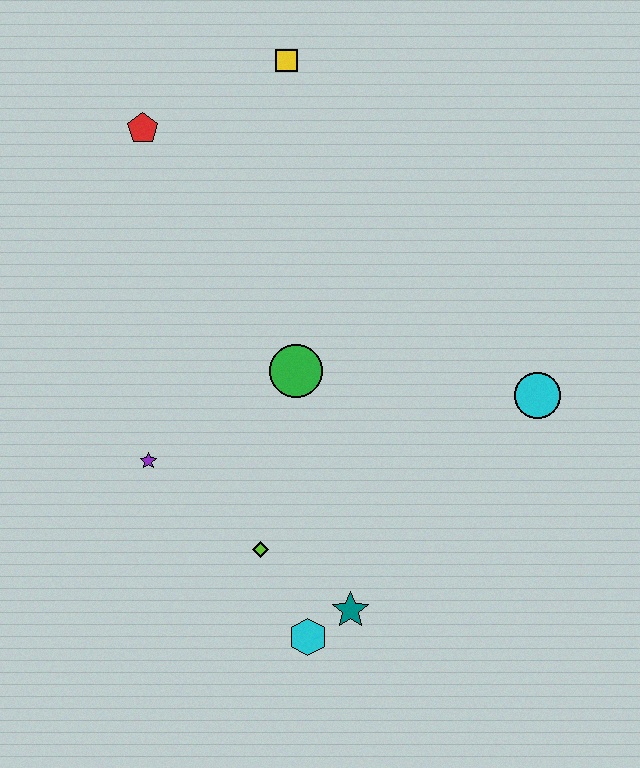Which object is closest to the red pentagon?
The yellow square is closest to the red pentagon.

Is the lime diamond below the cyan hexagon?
No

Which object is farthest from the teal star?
The yellow square is farthest from the teal star.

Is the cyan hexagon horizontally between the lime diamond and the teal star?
Yes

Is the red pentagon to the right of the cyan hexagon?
No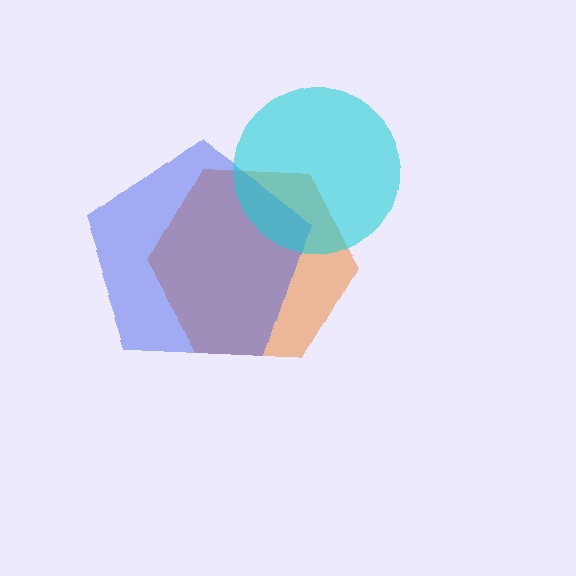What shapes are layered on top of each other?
The layered shapes are: an orange hexagon, a blue pentagon, a cyan circle.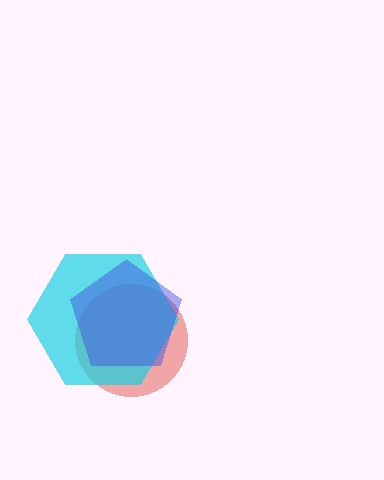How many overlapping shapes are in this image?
There are 3 overlapping shapes in the image.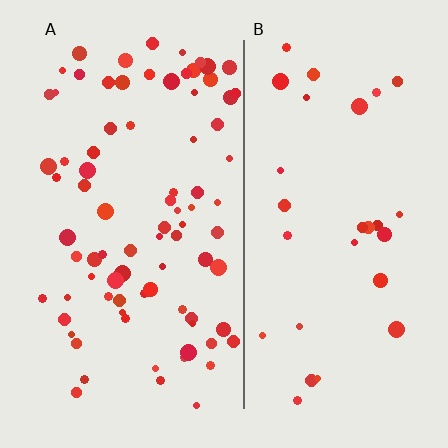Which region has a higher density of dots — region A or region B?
A (the left).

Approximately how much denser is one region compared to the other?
Approximately 2.8× — region A over region B.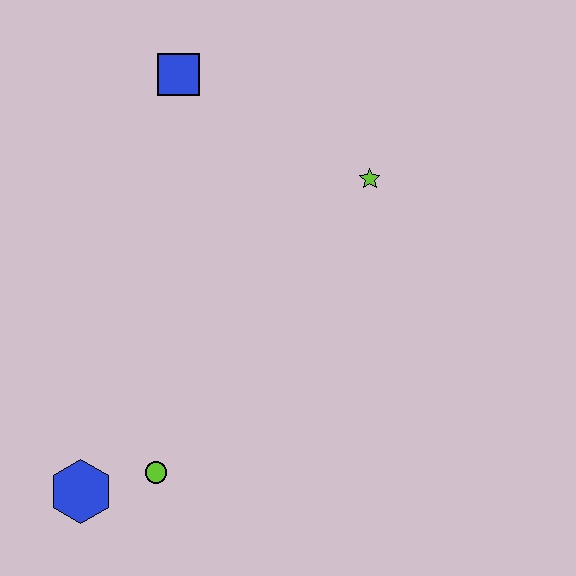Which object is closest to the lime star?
The blue square is closest to the lime star.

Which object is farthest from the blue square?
The blue hexagon is farthest from the blue square.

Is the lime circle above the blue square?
No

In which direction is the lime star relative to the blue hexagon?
The lime star is above the blue hexagon.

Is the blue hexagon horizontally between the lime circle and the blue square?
No